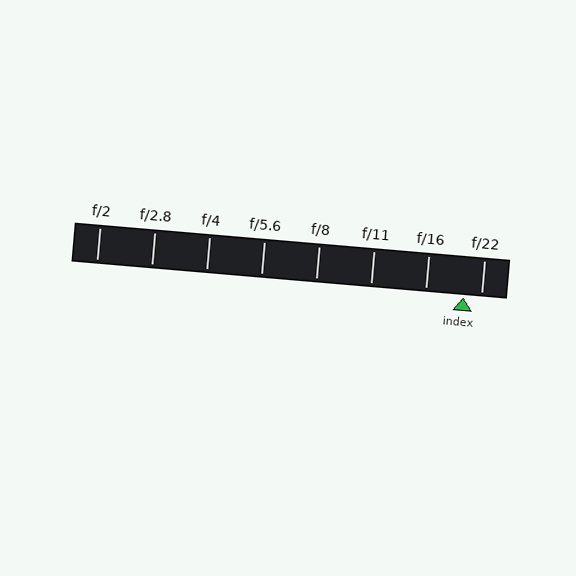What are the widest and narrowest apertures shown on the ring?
The widest aperture shown is f/2 and the narrowest is f/22.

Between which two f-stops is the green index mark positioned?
The index mark is between f/16 and f/22.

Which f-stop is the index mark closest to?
The index mark is closest to f/22.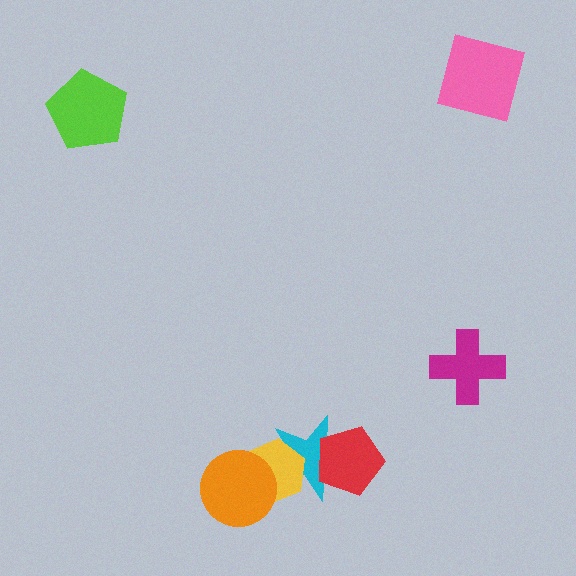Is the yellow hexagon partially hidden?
Yes, it is partially covered by another shape.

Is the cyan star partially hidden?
Yes, it is partially covered by another shape.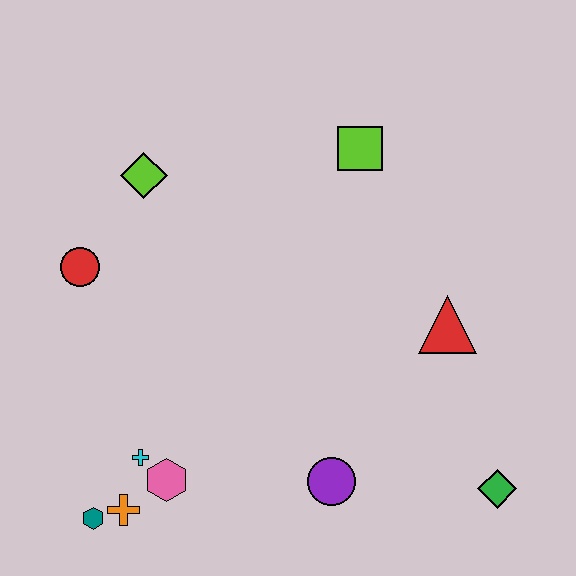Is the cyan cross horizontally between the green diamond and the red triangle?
No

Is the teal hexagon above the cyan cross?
No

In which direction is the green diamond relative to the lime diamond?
The green diamond is to the right of the lime diamond.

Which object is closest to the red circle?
The lime diamond is closest to the red circle.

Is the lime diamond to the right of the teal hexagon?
Yes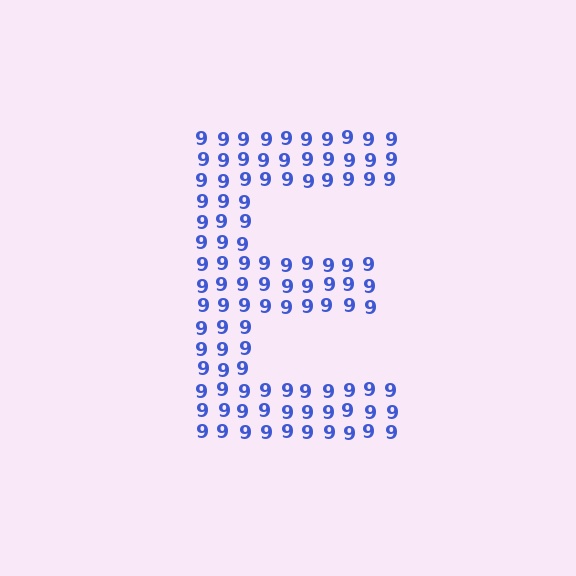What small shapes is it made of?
It is made of small digit 9's.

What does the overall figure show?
The overall figure shows the letter E.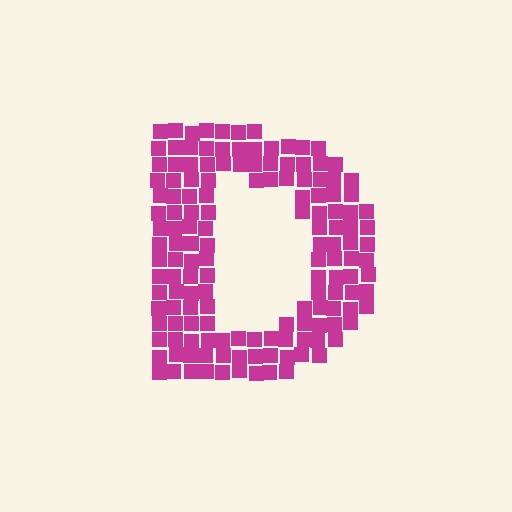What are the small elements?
The small elements are squares.